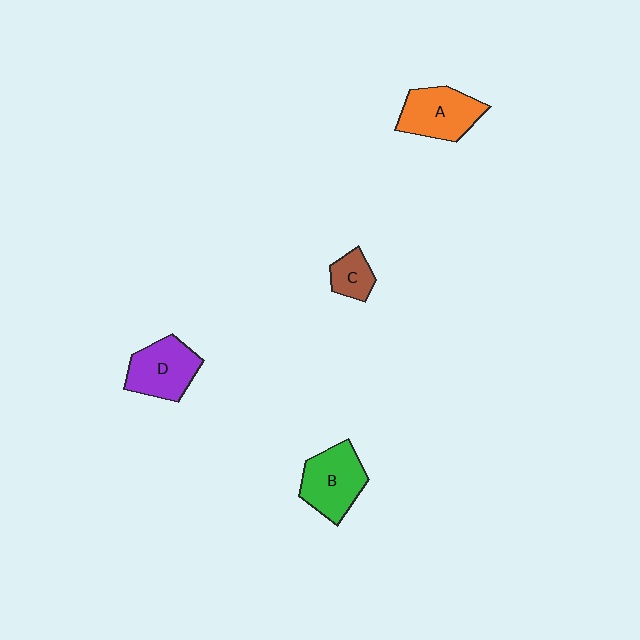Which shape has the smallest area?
Shape C (brown).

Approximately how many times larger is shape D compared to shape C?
Approximately 2.1 times.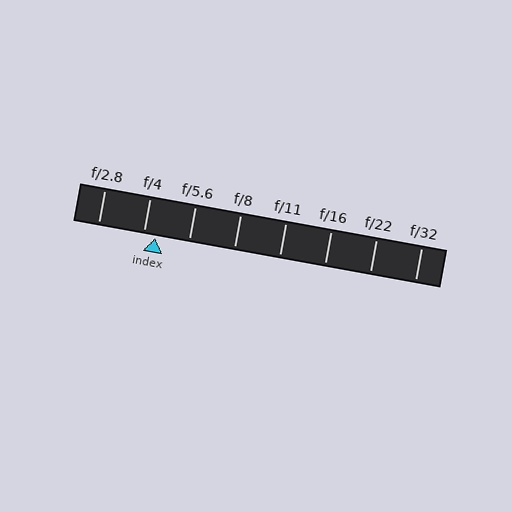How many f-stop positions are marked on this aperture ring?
There are 8 f-stop positions marked.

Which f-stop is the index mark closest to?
The index mark is closest to f/4.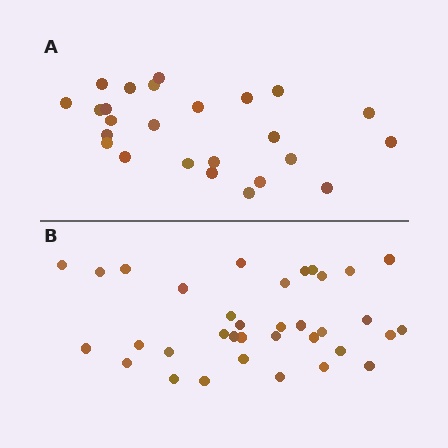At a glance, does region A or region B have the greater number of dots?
Region B (the bottom region) has more dots.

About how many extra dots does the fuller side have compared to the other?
Region B has roughly 10 or so more dots than region A.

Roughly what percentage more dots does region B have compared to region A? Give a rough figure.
About 40% more.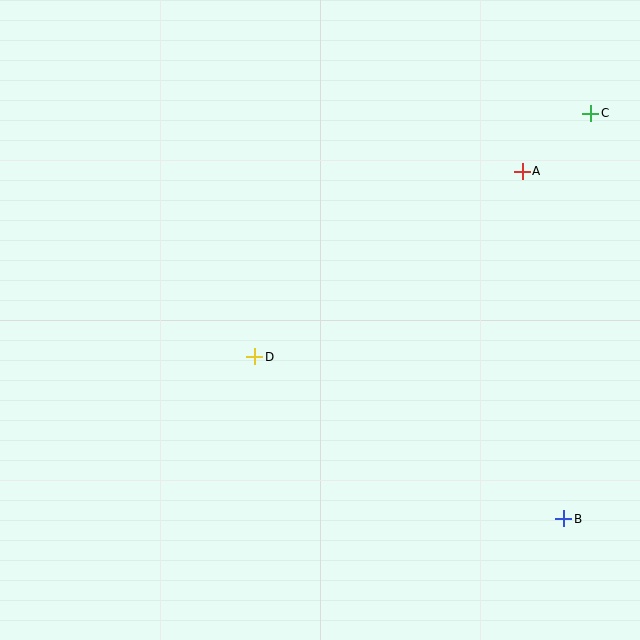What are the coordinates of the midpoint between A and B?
The midpoint between A and B is at (543, 345).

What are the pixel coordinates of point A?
Point A is at (522, 171).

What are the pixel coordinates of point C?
Point C is at (591, 113).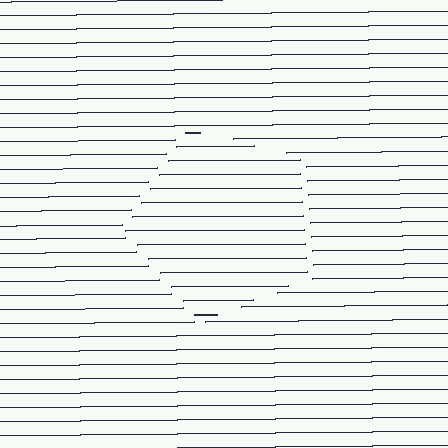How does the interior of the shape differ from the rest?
The interior of the shape contains the same grating, shifted by half a period — the contour is defined by the phase discontinuity where line-ends from the inner and outer gratings abut.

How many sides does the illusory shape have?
5 sides — the line-ends trace a pentagon.